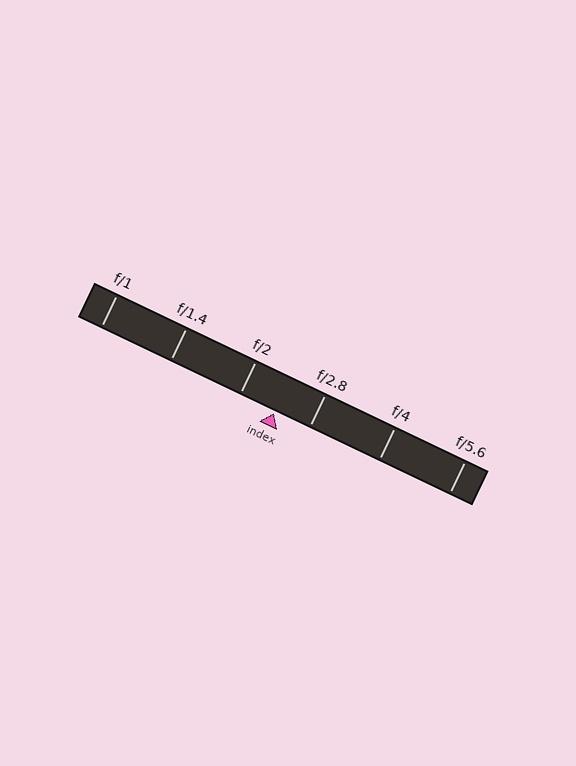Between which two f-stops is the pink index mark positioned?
The index mark is between f/2 and f/2.8.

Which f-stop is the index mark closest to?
The index mark is closest to f/2.8.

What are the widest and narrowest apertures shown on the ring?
The widest aperture shown is f/1 and the narrowest is f/5.6.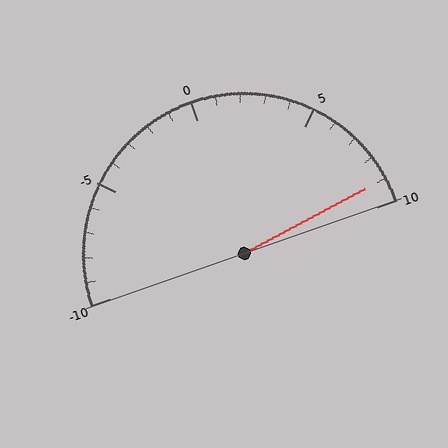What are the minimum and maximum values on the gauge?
The gauge ranges from -10 to 10.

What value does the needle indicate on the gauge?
The needle indicates approximately 9.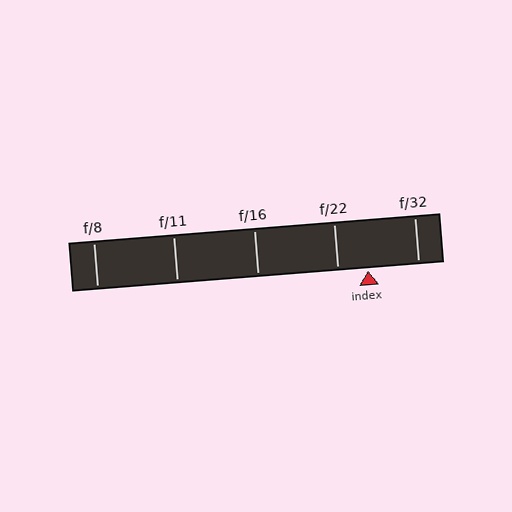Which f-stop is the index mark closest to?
The index mark is closest to f/22.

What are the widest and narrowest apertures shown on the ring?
The widest aperture shown is f/8 and the narrowest is f/32.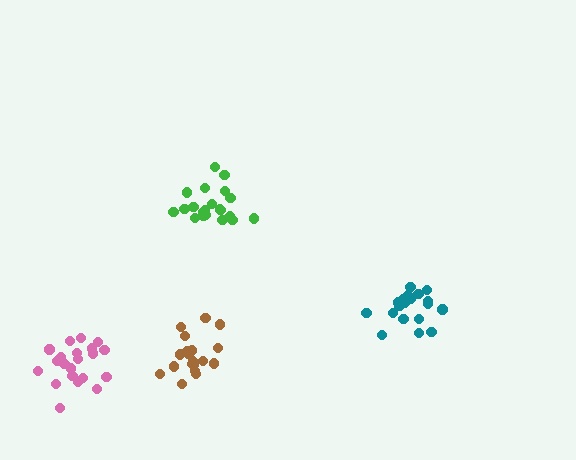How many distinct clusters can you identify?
There are 4 distinct clusters.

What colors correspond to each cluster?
The clusters are colored: teal, pink, green, brown.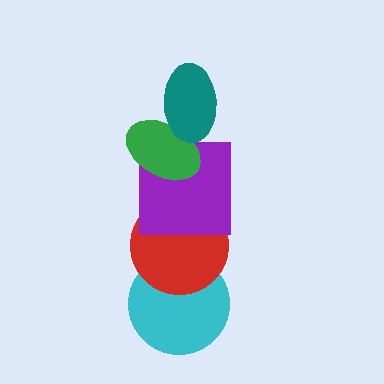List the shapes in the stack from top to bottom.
From top to bottom: the teal ellipse, the green ellipse, the purple square, the red circle, the cyan circle.